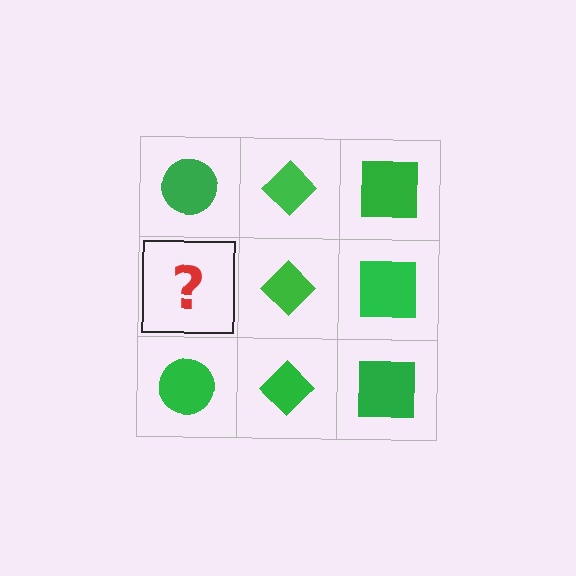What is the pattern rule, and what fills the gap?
The rule is that each column has a consistent shape. The gap should be filled with a green circle.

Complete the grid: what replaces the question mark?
The question mark should be replaced with a green circle.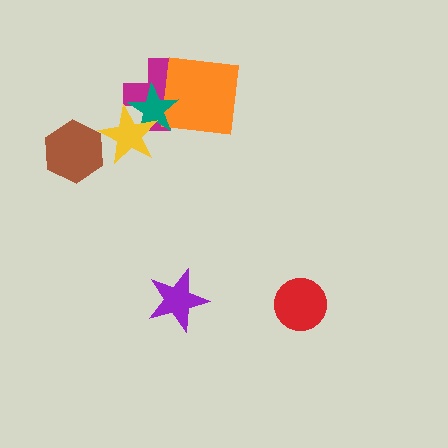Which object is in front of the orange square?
The teal star is in front of the orange square.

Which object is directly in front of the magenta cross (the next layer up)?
The orange square is directly in front of the magenta cross.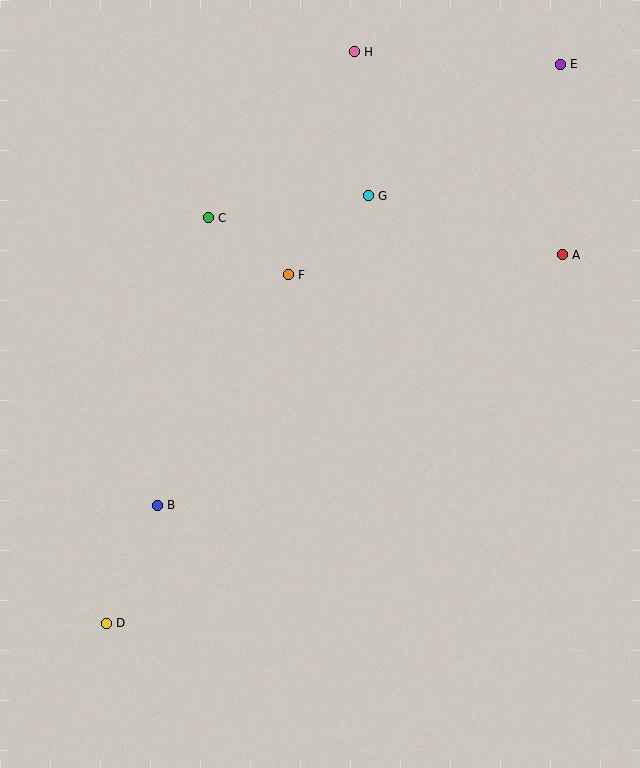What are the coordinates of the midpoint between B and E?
The midpoint between B and E is at (359, 285).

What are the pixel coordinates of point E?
Point E is at (560, 64).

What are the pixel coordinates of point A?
Point A is at (562, 255).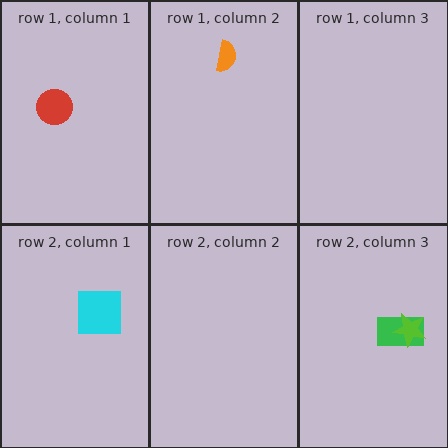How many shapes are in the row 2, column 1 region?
1.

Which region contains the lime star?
The row 2, column 3 region.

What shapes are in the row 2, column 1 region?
The cyan square.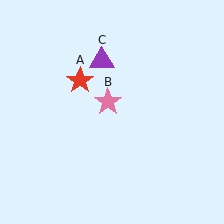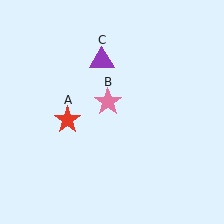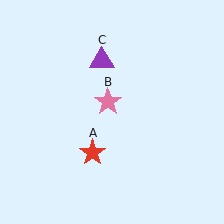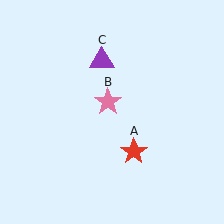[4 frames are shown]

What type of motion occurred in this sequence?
The red star (object A) rotated counterclockwise around the center of the scene.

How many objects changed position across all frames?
1 object changed position: red star (object A).